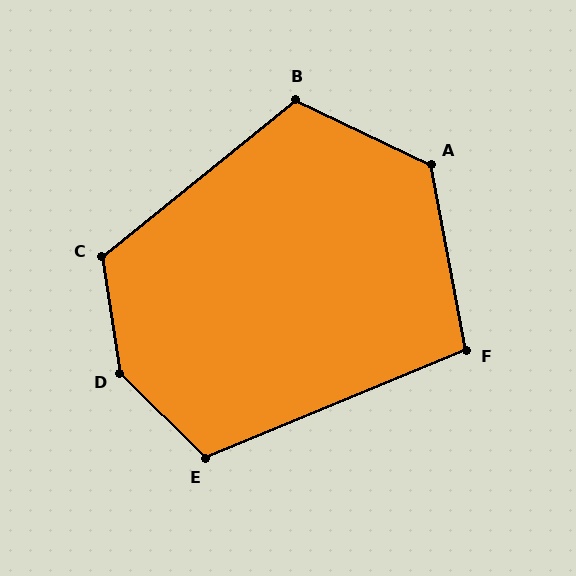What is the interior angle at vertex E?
Approximately 113 degrees (obtuse).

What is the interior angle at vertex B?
Approximately 115 degrees (obtuse).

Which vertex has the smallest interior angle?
F, at approximately 102 degrees.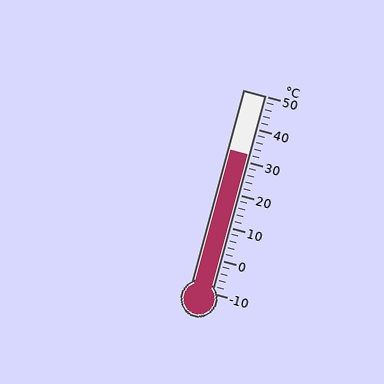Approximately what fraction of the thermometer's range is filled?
The thermometer is filled to approximately 70% of its range.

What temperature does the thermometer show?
The thermometer shows approximately 32°C.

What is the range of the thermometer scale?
The thermometer scale ranges from -10°C to 50°C.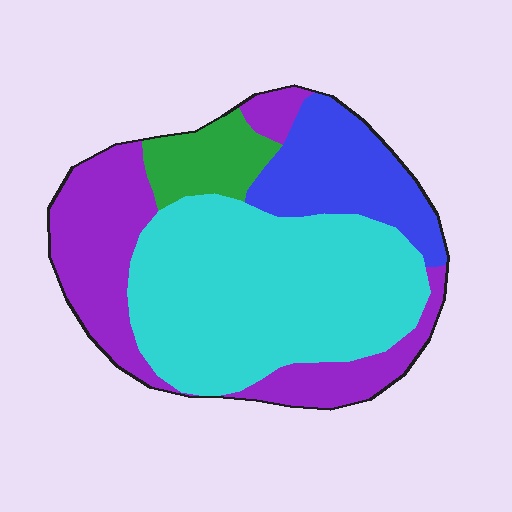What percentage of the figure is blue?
Blue takes up about one sixth (1/6) of the figure.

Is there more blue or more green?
Blue.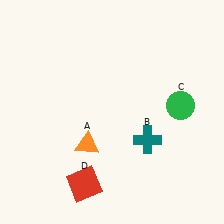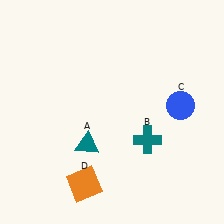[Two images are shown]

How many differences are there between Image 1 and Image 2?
There are 3 differences between the two images.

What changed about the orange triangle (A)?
In Image 1, A is orange. In Image 2, it changed to teal.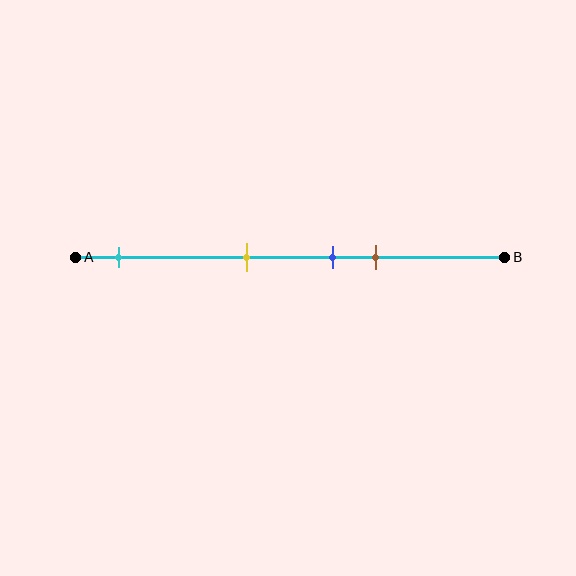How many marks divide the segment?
There are 4 marks dividing the segment.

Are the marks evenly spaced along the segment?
No, the marks are not evenly spaced.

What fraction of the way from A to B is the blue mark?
The blue mark is approximately 60% (0.6) of the way from A to B.